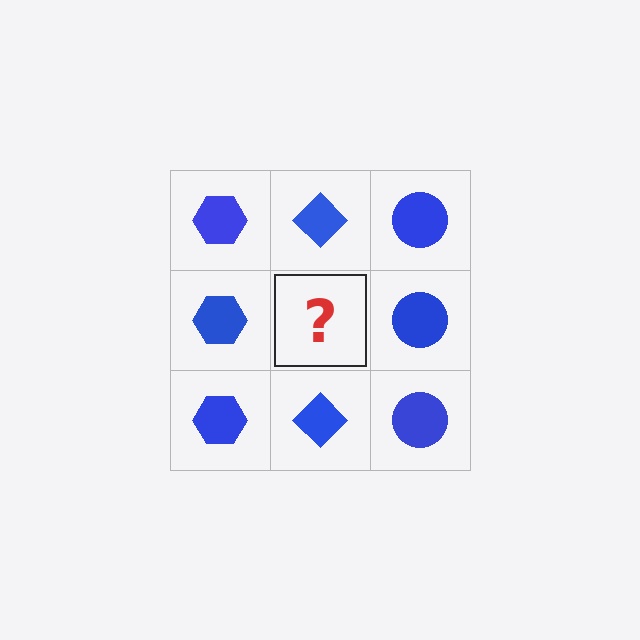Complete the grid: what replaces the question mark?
The question mark should be replaced with a blue diamond.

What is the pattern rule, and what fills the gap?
The rule is that each column has a consistent shape. The gap should be filled with a blue diamond.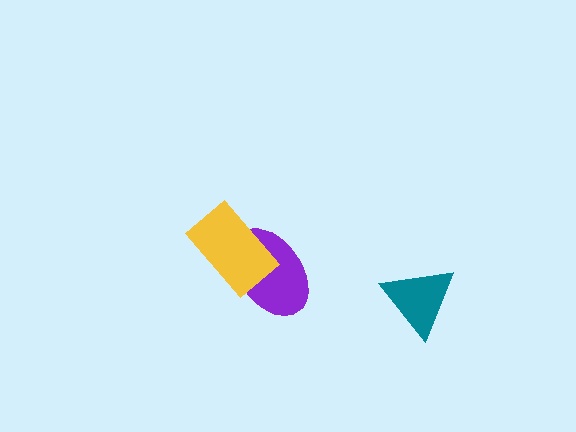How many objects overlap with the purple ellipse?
1 object overlaps with the purple ellipse.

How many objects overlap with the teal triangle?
0 objects overlap with the teal triangle.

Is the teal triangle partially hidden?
No, no other shape covers it.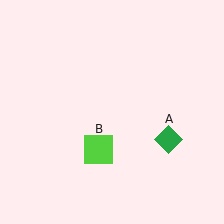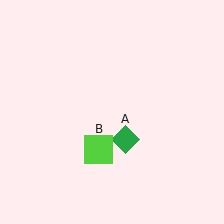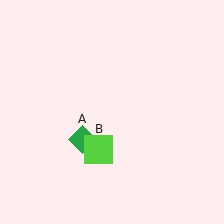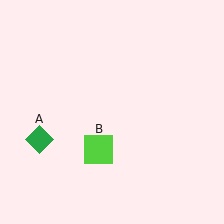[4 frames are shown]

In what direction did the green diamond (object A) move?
The green diamond (object A) moved left.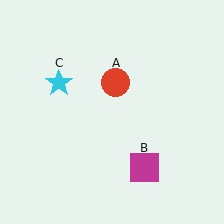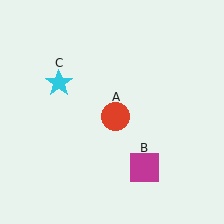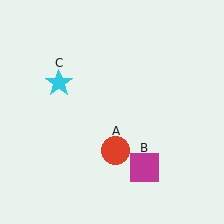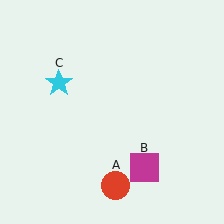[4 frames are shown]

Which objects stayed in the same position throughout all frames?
Magenta square (object B) and cyan star (object C) remained stationary.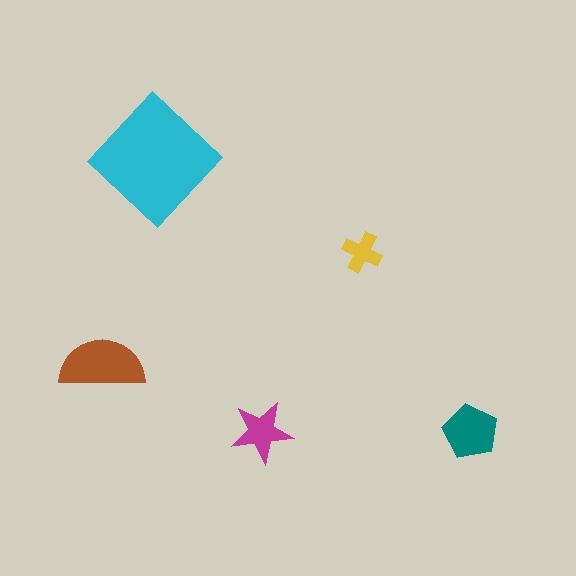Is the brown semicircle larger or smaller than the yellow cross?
Larger.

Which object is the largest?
The cyan diamond.